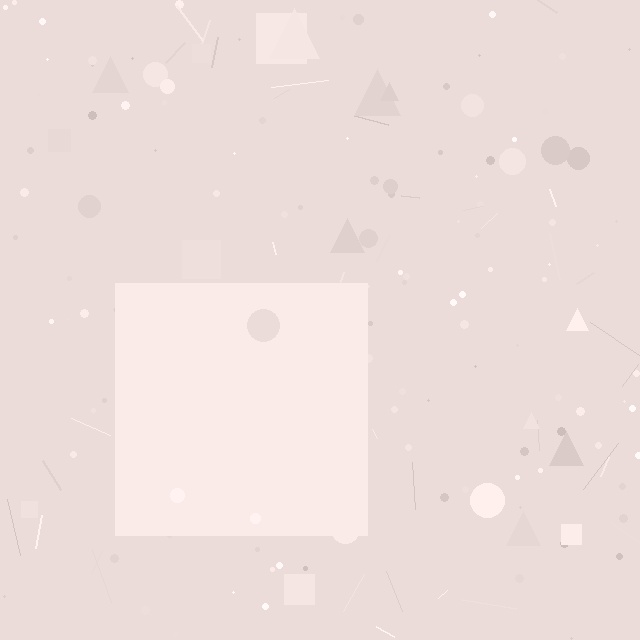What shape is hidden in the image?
A square is hidden in the image.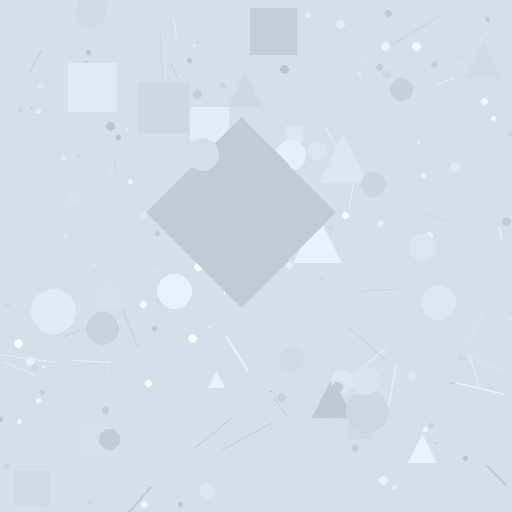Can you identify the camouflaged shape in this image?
The camouflaged shape is a diamond.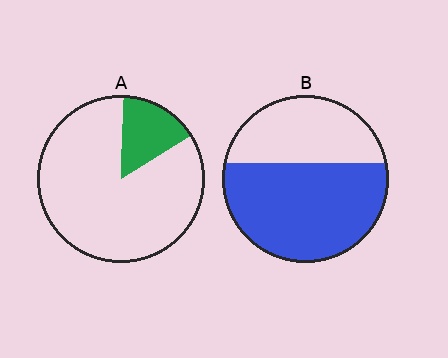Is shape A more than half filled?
No.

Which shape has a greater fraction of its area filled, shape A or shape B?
Shape B.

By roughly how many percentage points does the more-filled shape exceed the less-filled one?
By roughly 45 percentage points (B over A).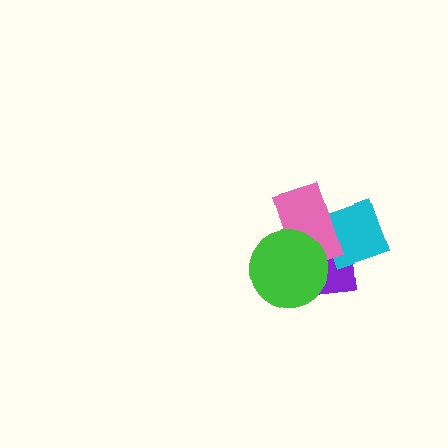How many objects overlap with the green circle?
2 objects overlap with the green circle.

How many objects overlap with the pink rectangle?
3 objects overlap with the pink rectangle.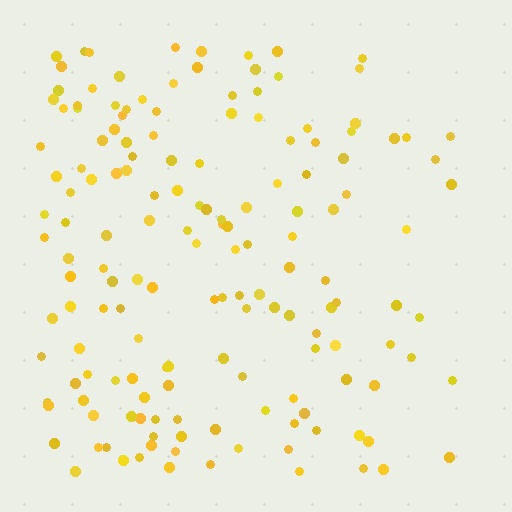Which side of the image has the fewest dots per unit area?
The right.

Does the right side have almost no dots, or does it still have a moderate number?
Still a moderate number, just noticeably fewer than the left.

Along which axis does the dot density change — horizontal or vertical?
Horizontal.